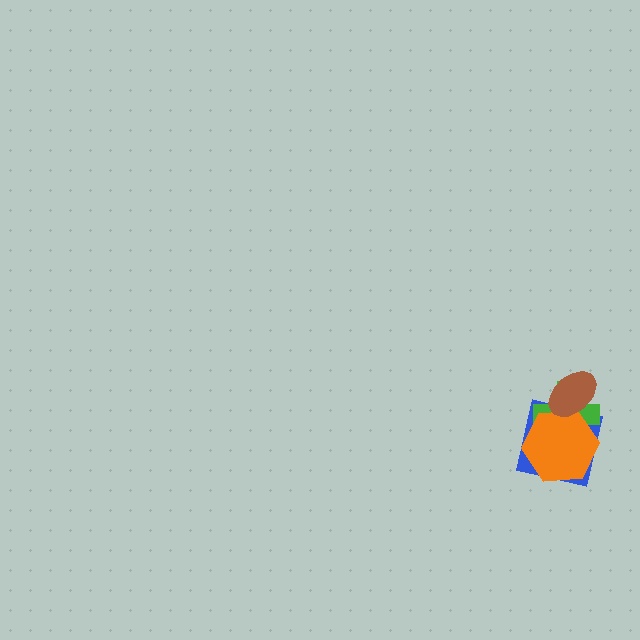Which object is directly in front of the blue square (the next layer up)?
The green cross is directly in front of the blue square.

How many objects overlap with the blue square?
3 objects overlap with the blue square.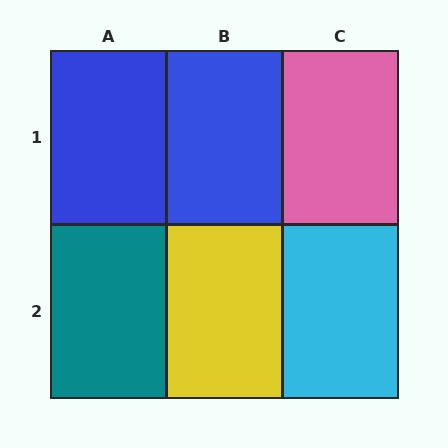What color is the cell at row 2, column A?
Teal.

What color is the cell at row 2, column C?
Cyan.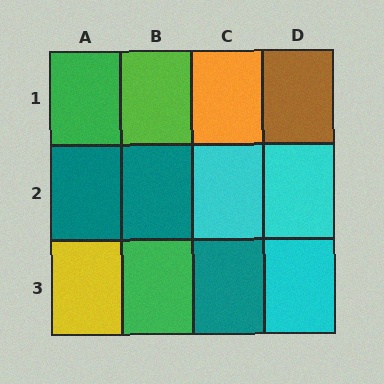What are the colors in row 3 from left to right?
Yellow, green, teal, cyan.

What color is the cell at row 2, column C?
Cyan.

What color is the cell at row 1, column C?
Orange.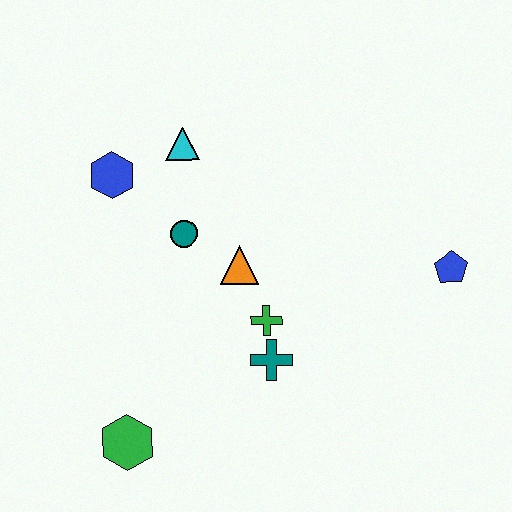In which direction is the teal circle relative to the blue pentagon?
The teal circle is to the left of the blue pentagon.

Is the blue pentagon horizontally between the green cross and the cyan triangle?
No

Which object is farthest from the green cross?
The blue hexagon is farthest from the green cross.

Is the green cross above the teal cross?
Yes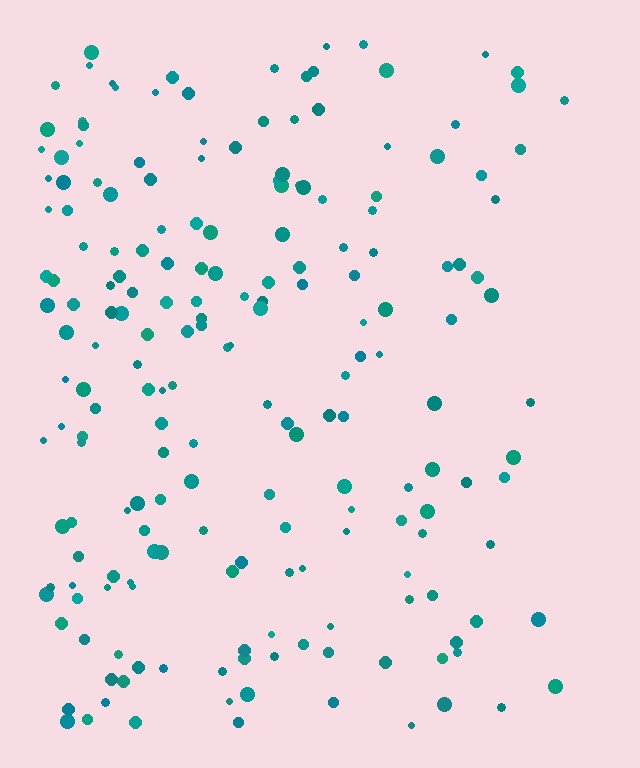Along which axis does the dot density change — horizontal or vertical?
Horizontal.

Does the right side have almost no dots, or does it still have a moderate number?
Still a moderate number, just noticeably fewer than the left.